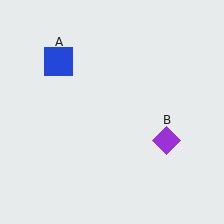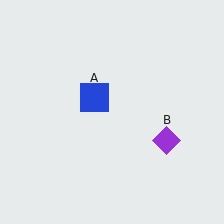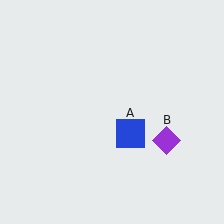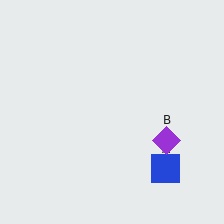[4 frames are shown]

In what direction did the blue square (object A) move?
The blue square (object A) moved down and to the right.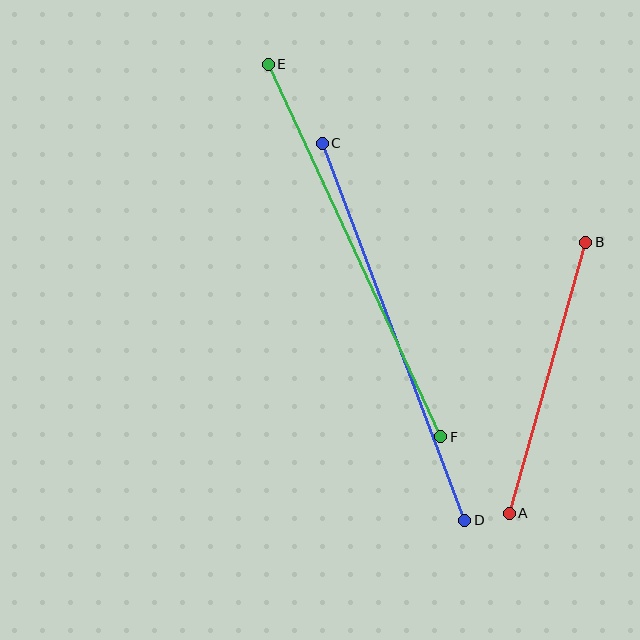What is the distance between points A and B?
The distance is approximately 282 pixels.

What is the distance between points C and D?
The distance is approximately 403 pixels.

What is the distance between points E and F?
The distance is approximately 411 pixels.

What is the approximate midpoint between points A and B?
The midpoint is at approximately (547, 378) pixels.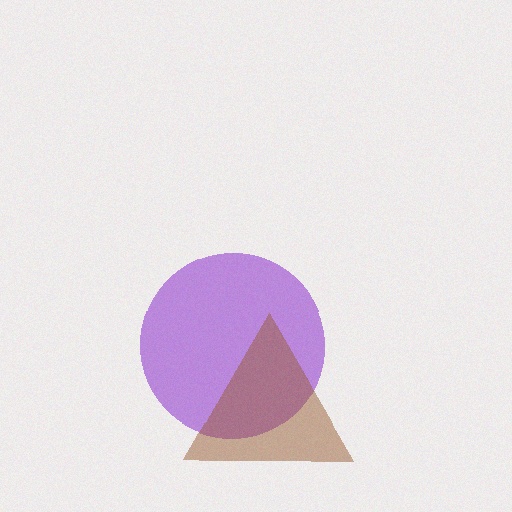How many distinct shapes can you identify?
There are 2 distinct shapes: a purple circle, a brown triangle.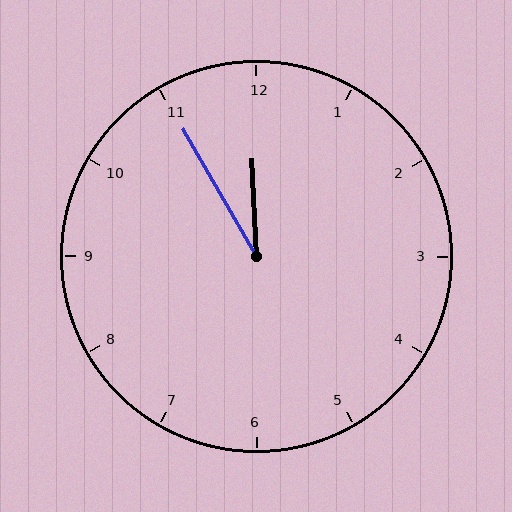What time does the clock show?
11:55.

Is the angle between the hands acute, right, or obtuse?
It is acute.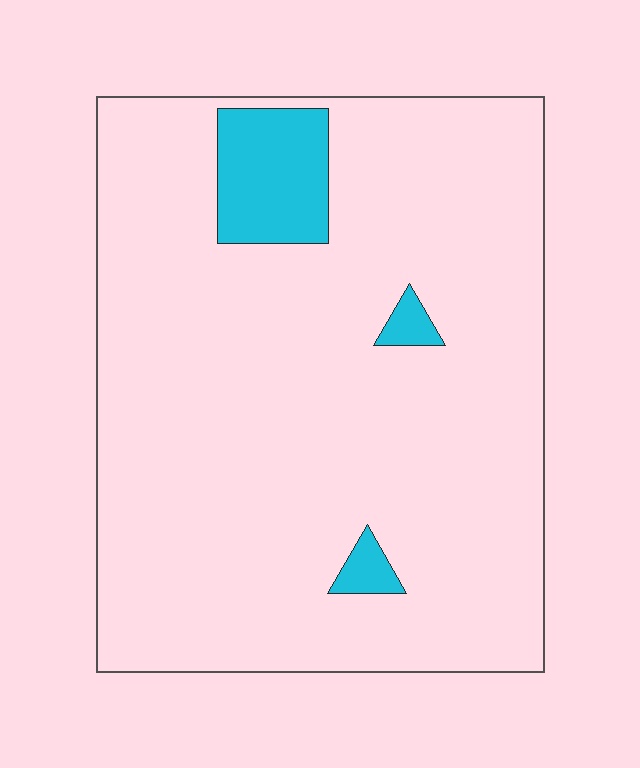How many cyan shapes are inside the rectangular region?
3.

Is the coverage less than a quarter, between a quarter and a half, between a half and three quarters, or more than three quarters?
Less than a quarter.